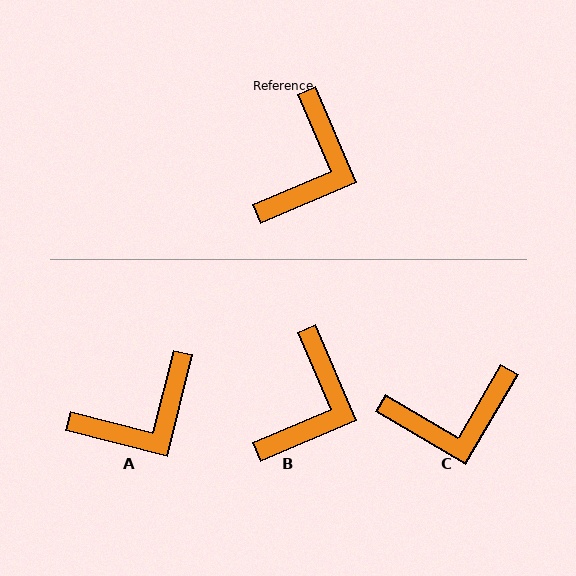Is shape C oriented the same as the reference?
No, it is off by about 53 degrees.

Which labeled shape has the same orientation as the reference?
B.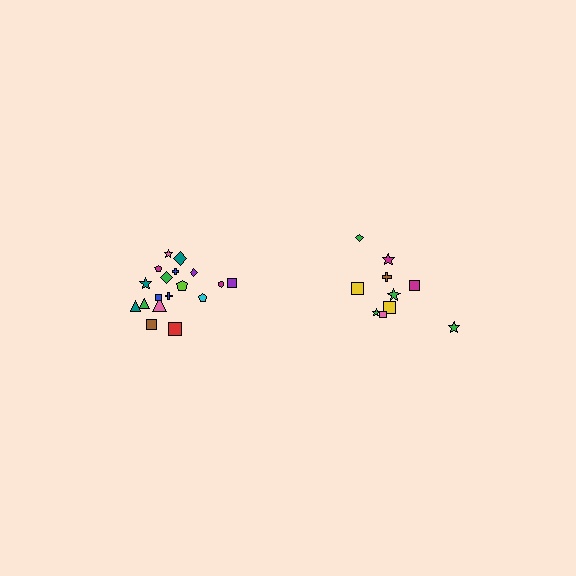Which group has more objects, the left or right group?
The left group.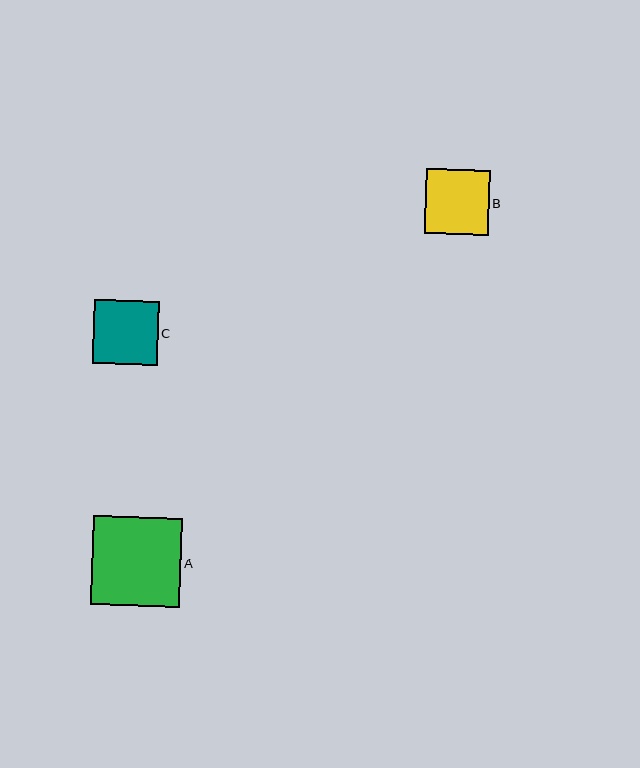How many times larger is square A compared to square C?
Square A is approximately 1.4 times the size of square C.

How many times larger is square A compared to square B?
Square A is approximately 1.4 times the size of square B.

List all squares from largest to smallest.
From largest to smallest: A, C, B.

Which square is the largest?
Square A is the largest with a size of approximately 89 pixels.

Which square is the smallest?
Square B is the smallest with a size of approximately 64 pixels.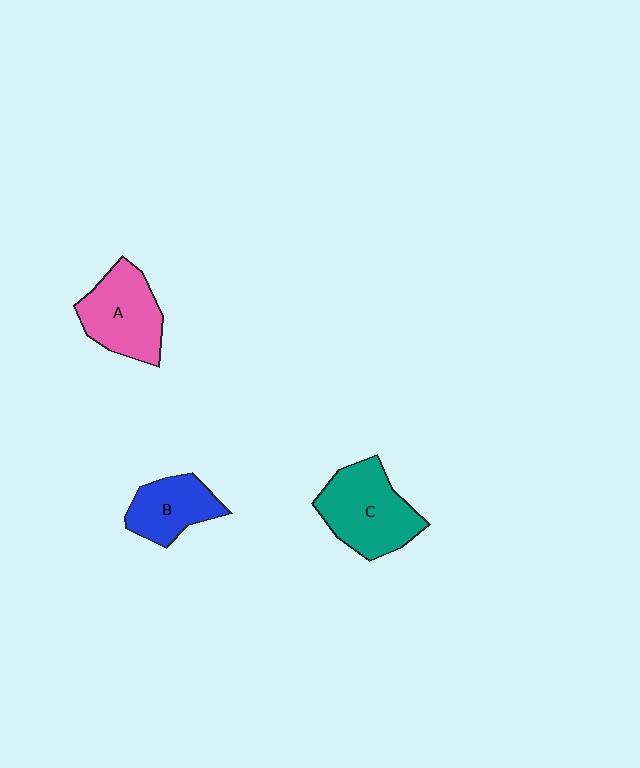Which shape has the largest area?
Shape C (teal).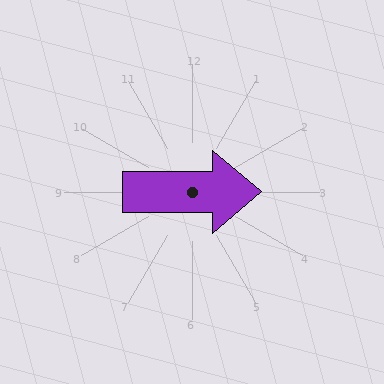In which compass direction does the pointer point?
East.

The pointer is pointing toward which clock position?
Roughly 3 o'clock.